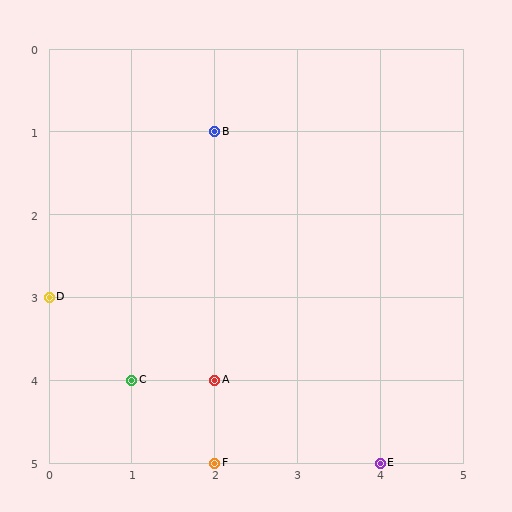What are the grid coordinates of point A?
Point A is at grid coordinates (2, 4).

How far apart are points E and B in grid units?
Points E and B are 2 columns and 4 rows apart (about 4.5 grid units diagonally).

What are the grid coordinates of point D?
Point D is at grid coordinates (0, 3).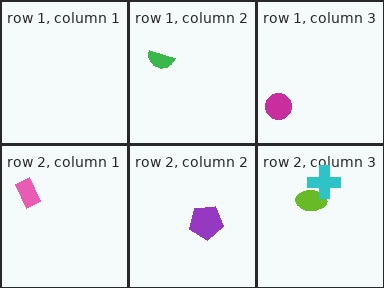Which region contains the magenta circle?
The row 1, column 3 region.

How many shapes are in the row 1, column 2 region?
1.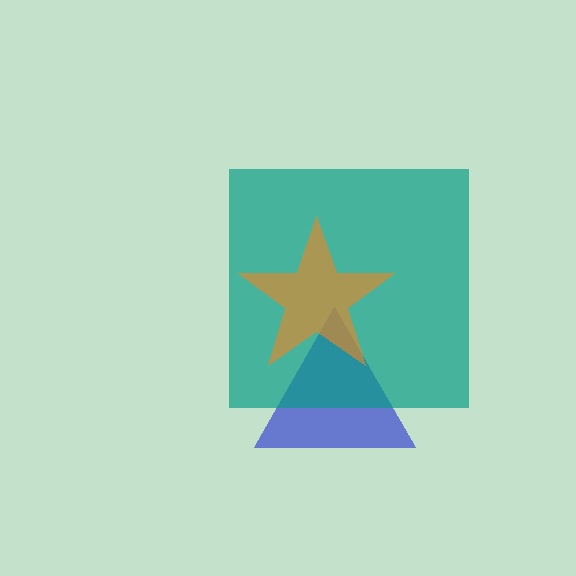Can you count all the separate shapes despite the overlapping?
Yes, there are 3 separate shapes.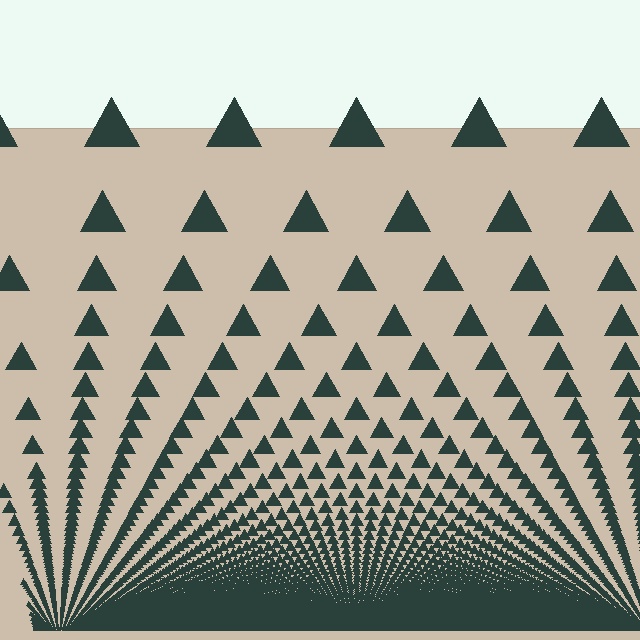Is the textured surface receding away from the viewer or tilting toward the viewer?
The surface appears to tilt toward the viewer. Texture elements get larger and sparser toward the top.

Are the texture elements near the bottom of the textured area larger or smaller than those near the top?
Smaller. The gradient is inverted — elements near the bottom are smaller and denser.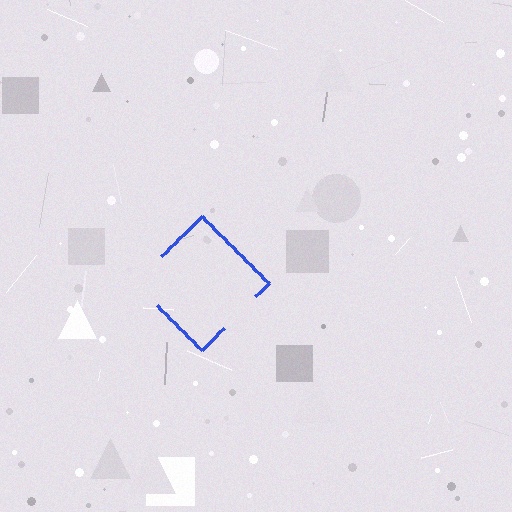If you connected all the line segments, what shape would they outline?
They would outline a diamond.